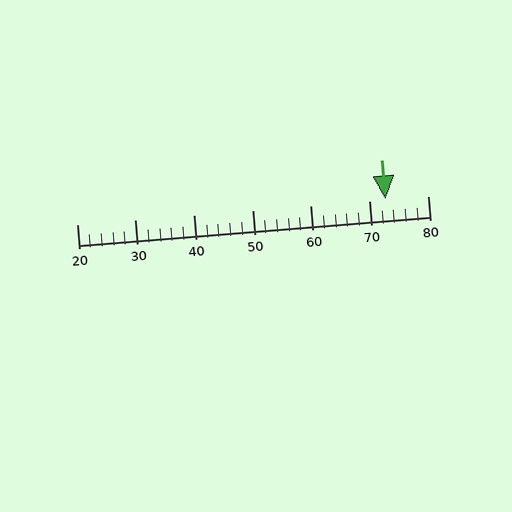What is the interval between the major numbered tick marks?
The major tick marks are spaced 10 units apart.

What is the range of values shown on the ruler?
The ruler shows values from 20 to 80.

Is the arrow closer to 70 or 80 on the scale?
The arrow is closer to 70.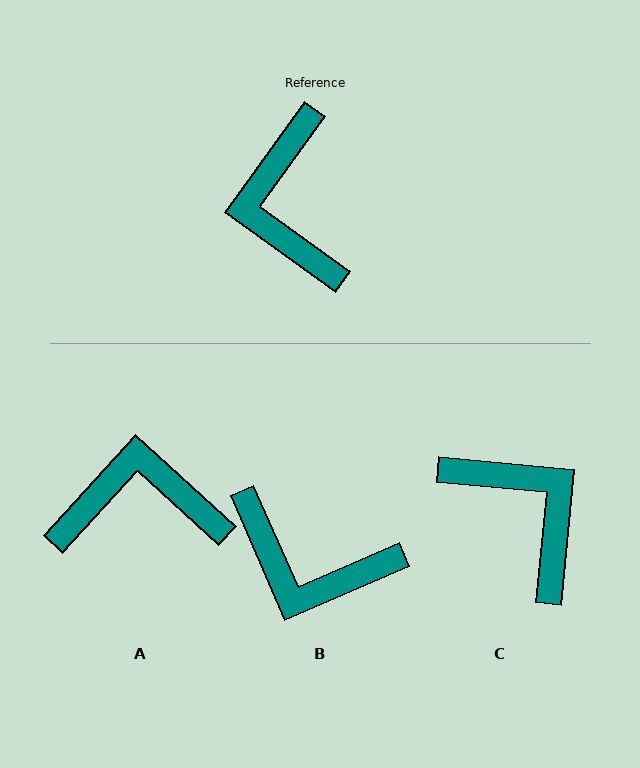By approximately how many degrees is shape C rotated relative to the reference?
Approximately 150 degrees clockwise.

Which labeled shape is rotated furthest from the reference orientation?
C, about 150 degrees away.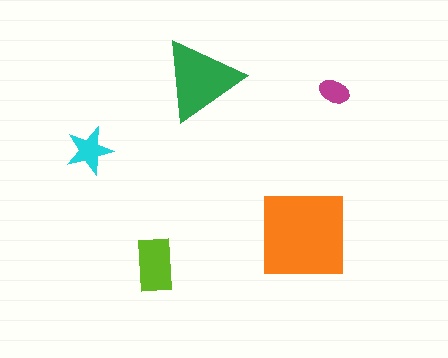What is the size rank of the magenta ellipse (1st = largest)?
5th.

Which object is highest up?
The green triangle is topmost.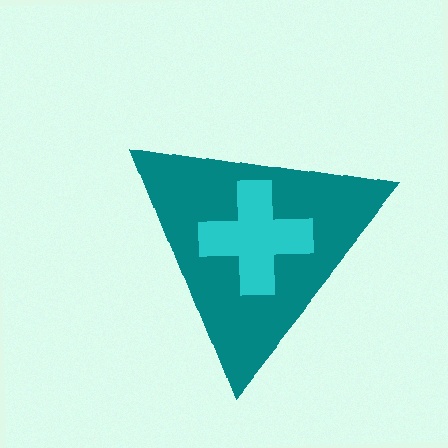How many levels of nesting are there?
2.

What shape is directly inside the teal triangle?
The cyan cross.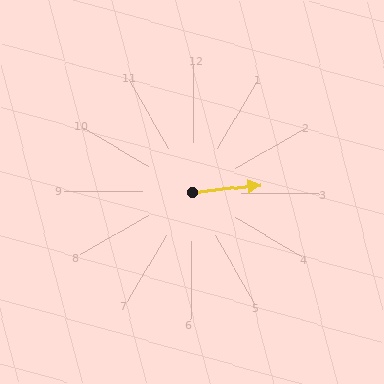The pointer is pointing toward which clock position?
Roughly 3 o'clock.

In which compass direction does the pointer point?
East.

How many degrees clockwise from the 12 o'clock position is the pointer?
Approximately 83 degrees.